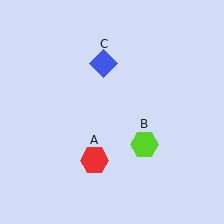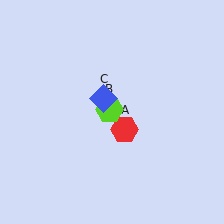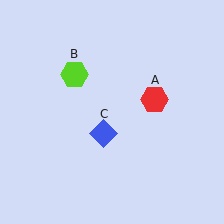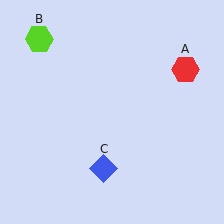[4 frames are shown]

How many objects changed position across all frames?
3 objects changed position: red hexagon (object A), lime hexagon (object B), blue diamond (object C).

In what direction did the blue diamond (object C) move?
The blue diamond (object C) moved down.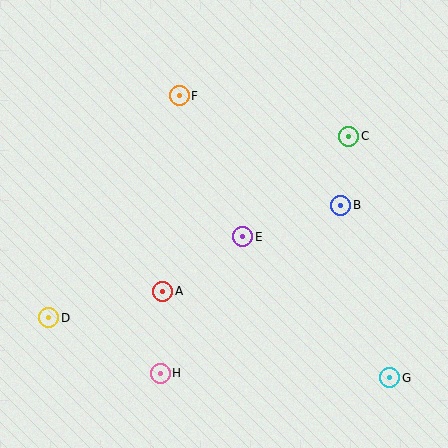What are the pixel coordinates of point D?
Point D is at (49, 318).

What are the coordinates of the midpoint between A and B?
The midpoint between A and B is at (252, 248).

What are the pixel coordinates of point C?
Point C is at (349, 136).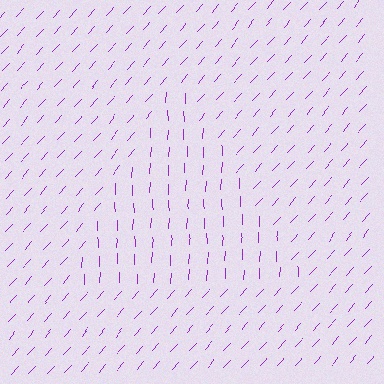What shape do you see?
I see a triangle.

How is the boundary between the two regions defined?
The boundary is defined purely by a change in line orientation (approximately 40 degrees difference). All lines are the same color and thickness.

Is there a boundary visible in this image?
Yes, there is a texture boundary formed by a change in line orientation.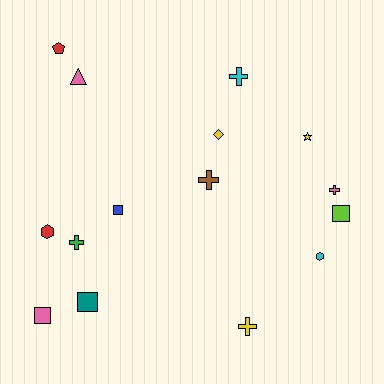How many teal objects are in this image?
There is 1 teal object.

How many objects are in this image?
There are 15 objects.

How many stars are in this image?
There is 1 star.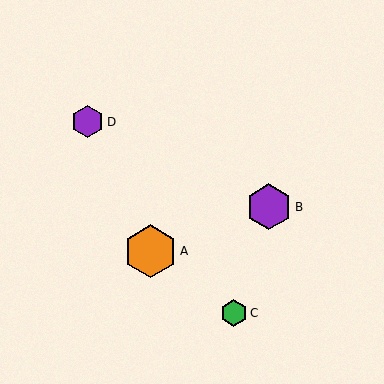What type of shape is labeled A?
Shape A is an orange hexagon.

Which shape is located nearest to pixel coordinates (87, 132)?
The purple hexagon (labeled D) at (88, 122) is nearest to that location.